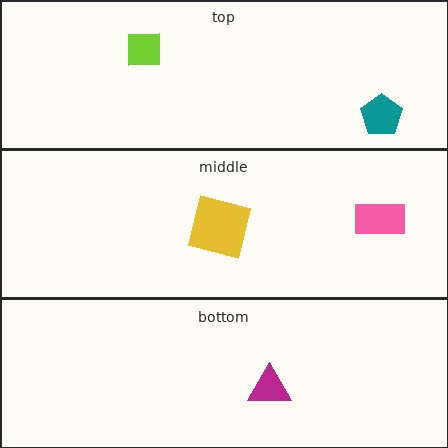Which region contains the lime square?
The top region.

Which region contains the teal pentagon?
The top region.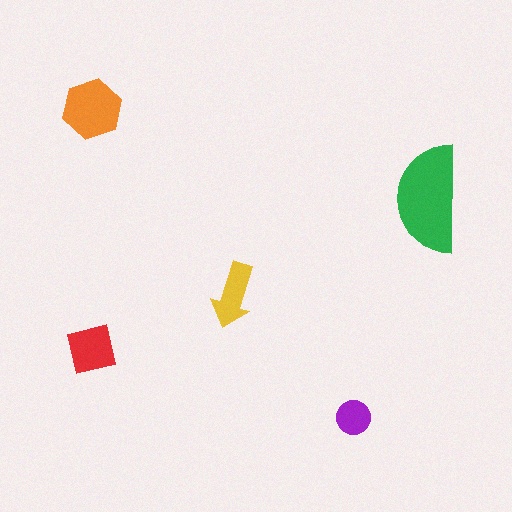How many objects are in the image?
There are 5 objects in the image.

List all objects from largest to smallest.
The green semicircle, the orange hexagon, the red square, the yellow arrow, the purple circle.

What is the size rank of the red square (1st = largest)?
3rd.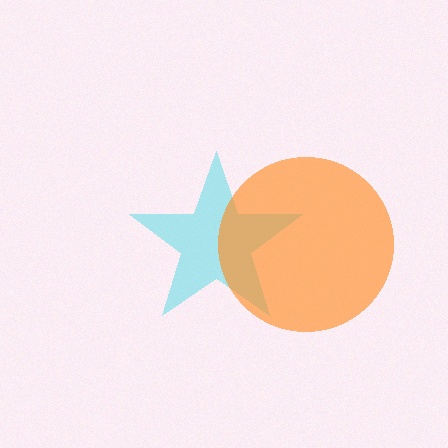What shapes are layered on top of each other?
The layered shapes are: a cyan star, an orange circle.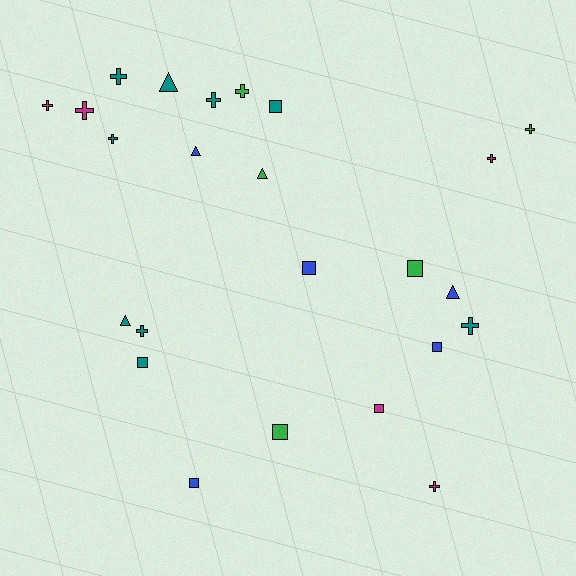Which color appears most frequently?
Teal, with 9 objects.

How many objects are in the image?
There are 24 objects.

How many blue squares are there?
There are 3 blue squares.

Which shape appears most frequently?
Cross, with 11 objects.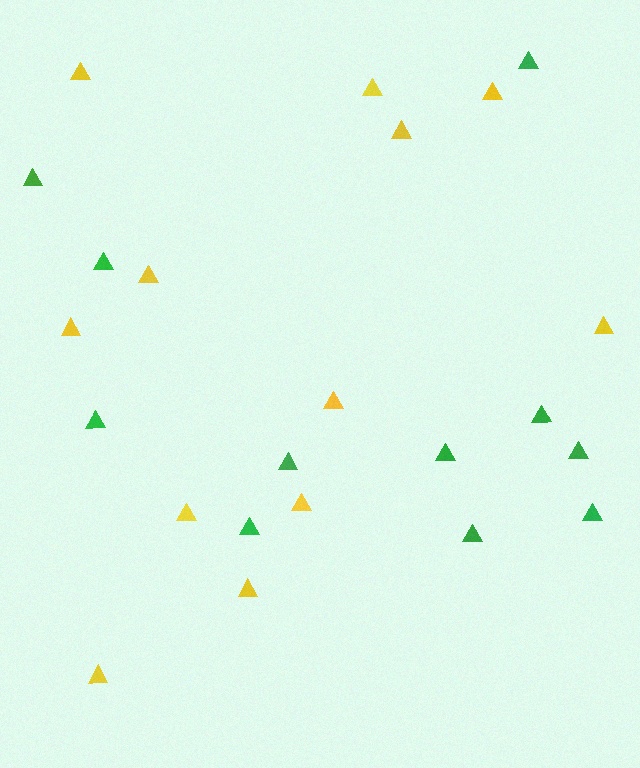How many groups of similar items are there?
There are 2 groups: one group of green triangles (11) and one group of yellow triangles (12).